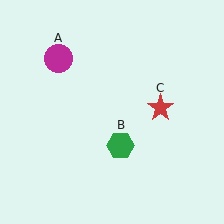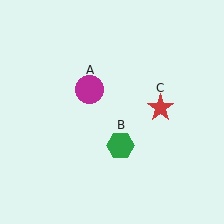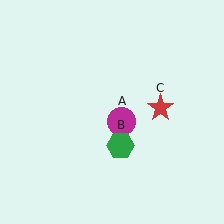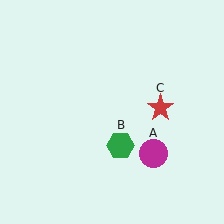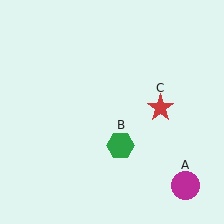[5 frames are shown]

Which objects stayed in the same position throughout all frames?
Green hexagon (object B) and red star (object C) remained stationary.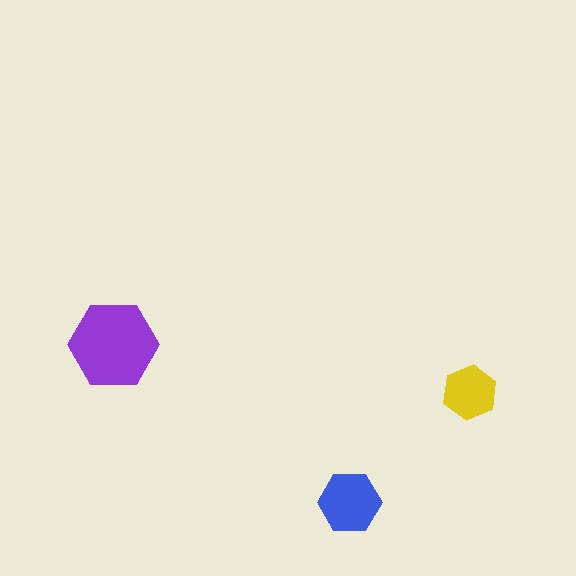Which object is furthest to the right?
The yellow hexagon is rightmost.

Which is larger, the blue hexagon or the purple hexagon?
The purple one.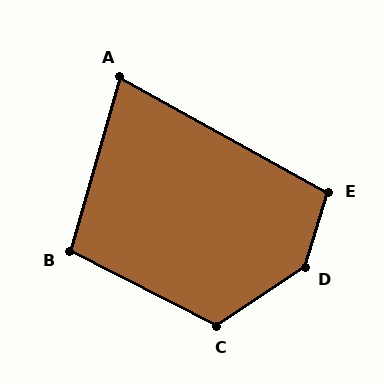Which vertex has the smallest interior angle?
A, at approximately 77 degrees.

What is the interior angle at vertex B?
Approximately 101 degrees (obtuse).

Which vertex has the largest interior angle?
D, at approximately 140 degrees.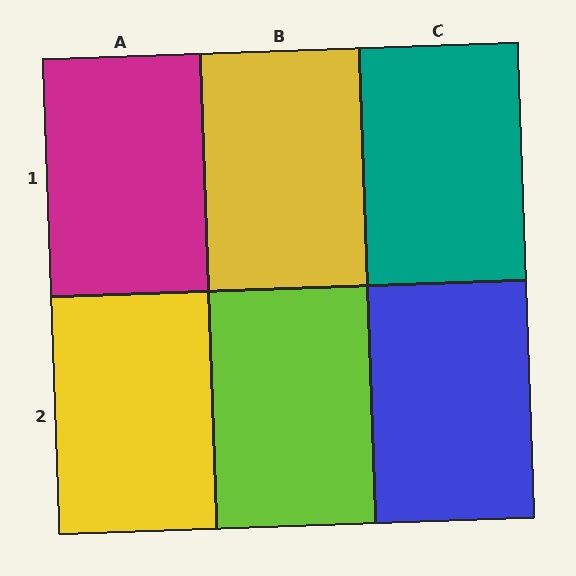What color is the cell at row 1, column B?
Yellow.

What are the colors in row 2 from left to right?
Yellow, lime, blue.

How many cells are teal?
1 cell is teal.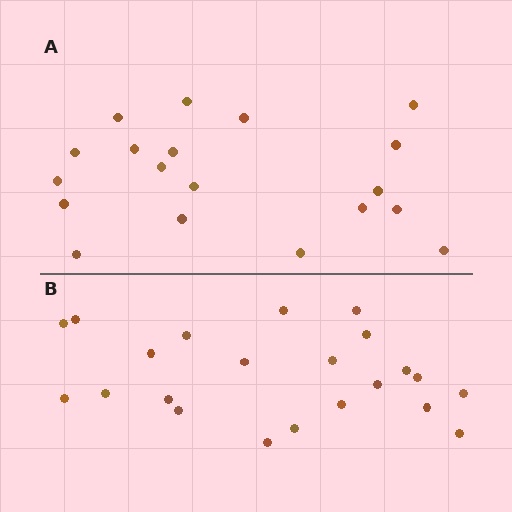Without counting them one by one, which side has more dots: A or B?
Region B (the bottom region) has more dots.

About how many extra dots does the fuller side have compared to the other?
Region B has just a few more — roughly 2 or 3 more dots than region A.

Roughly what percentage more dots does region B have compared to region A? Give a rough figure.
About 15% more.